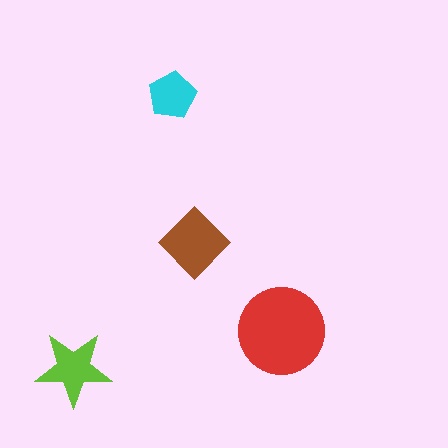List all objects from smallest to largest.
The cyan pentagon, the lime star, the brown diamond, the red circle.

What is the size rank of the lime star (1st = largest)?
3rd.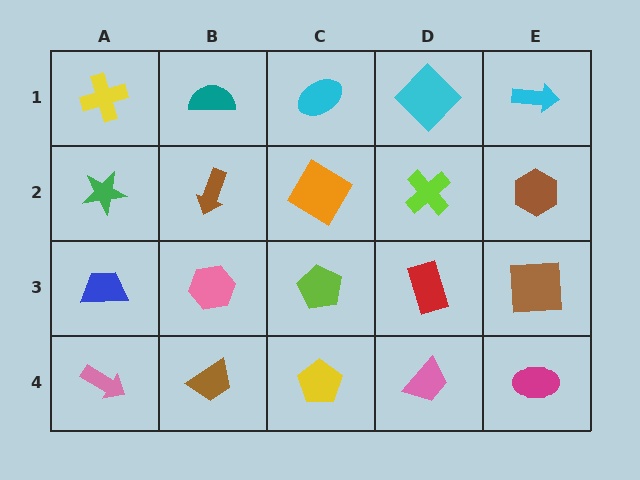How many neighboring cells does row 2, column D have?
4.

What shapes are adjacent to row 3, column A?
A green star (row 2, column A), a pink arrow (row 4, column A), a pink hexagon (row 3, column B).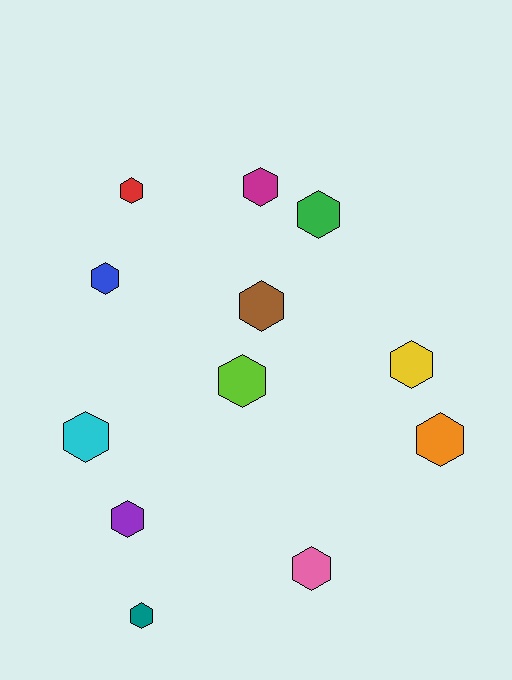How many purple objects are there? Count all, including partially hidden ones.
There is 1 purple object.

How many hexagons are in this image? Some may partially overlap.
There are 12 hexagons.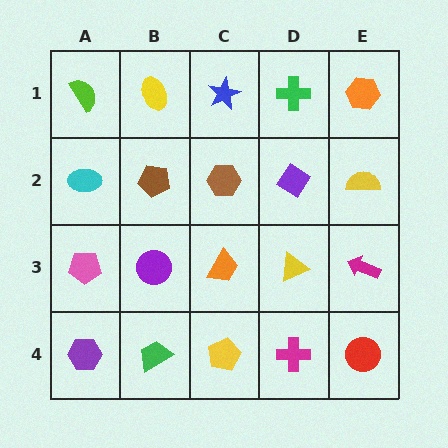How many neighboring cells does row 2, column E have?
3.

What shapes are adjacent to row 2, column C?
A blue star (row 1, column C), an orange trapezoid (row 3, column C), a brown pentagon (row 2, column B), a purple diamond (row 2, column D).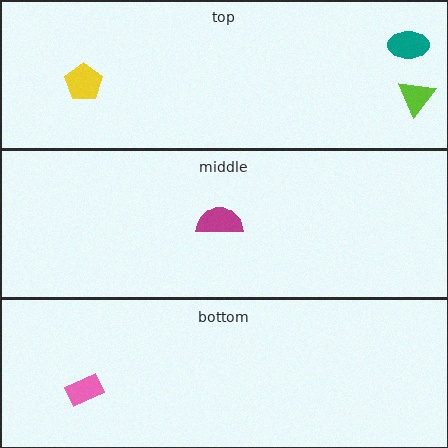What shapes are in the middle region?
The magenta semicircle.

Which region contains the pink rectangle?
The bottom region.